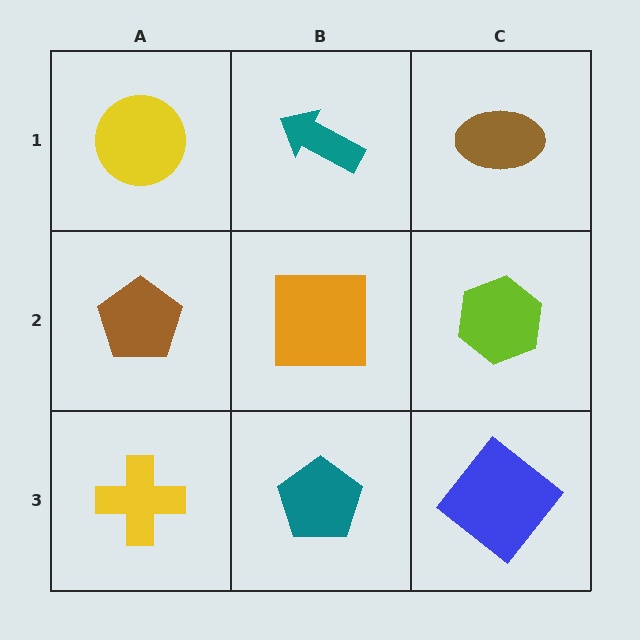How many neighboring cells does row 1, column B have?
3.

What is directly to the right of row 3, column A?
A teal pentagon.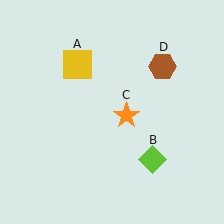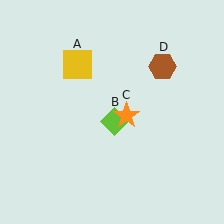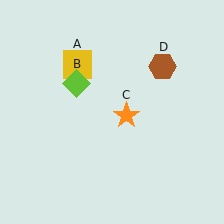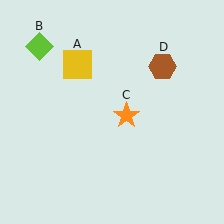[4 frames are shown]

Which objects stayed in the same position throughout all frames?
Yellow square (object A) and orange star (object C) and brown hexagon (object D) remained stationary.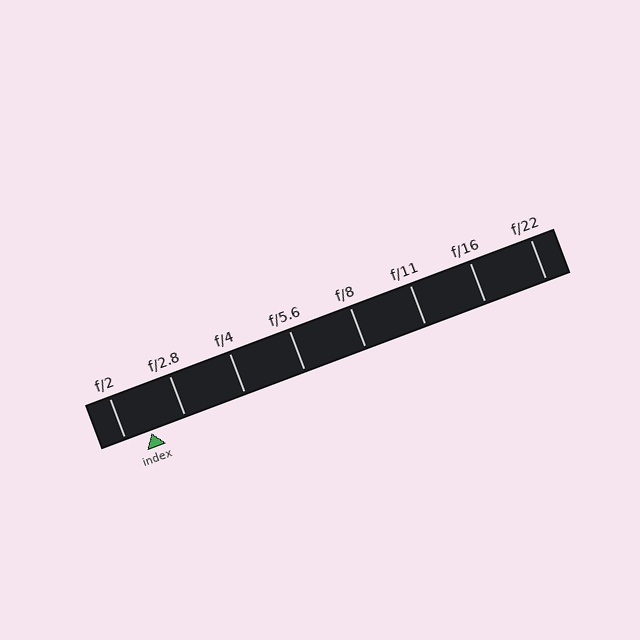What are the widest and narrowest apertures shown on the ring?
The widest aperture shown is f/2 and the narrowest is f/22.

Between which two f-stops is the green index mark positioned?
The index mark is between f/2 and f/2.8.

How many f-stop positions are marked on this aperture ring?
There are 8 f-stop positions marked.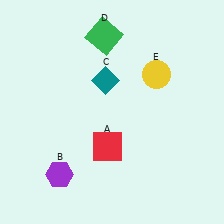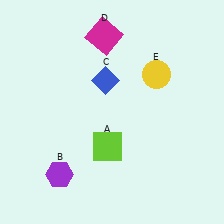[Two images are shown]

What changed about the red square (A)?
In Image 1, A is red. In Image 2, it changed to lime.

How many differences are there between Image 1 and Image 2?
There are 3 differences between the two images.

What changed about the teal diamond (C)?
In Image 1, C is teal. In Image 2, it changed to blue.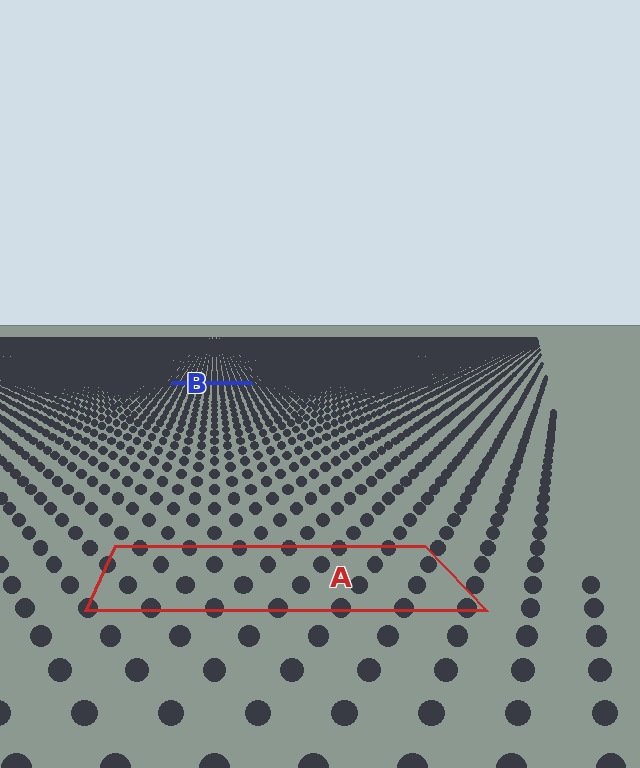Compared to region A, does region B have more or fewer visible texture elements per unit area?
Region B has more texture elements per unit area — they are packed more densely because it is farther away.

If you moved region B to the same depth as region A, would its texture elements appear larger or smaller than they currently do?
They would appear larger. At a closer depth, the same texture elements are projected at a bigger on-screen size.